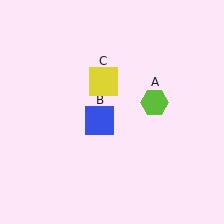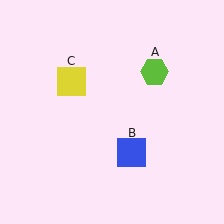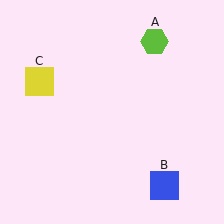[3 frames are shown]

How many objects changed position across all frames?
3 objects changed position: lime hexagon (object A), blue square (object B), yellow square (object C).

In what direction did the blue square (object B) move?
The blue square (object B) moved down and to the right.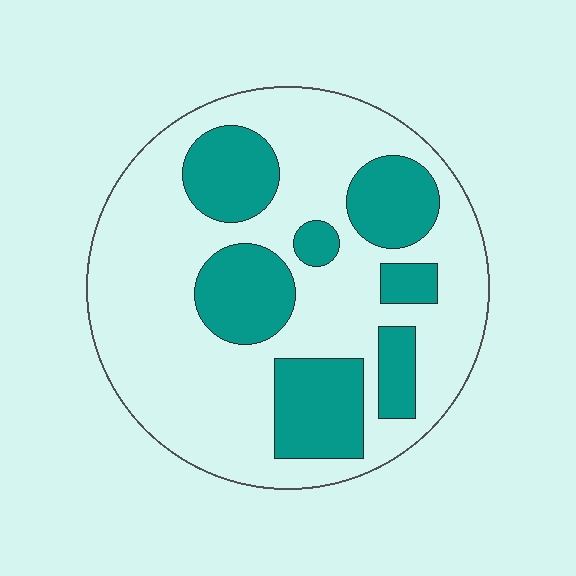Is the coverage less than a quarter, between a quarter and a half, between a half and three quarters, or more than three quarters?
Between a quarter and a half.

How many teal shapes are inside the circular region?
7.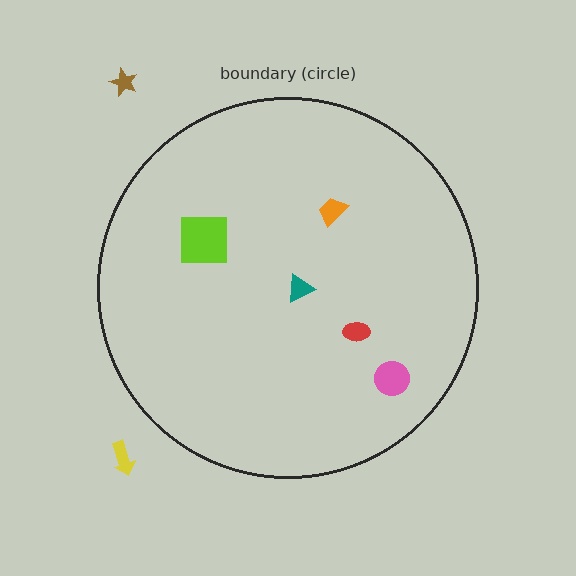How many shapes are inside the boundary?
5 inside, 2 outside.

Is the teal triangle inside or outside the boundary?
Inside.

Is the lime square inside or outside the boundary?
Inside.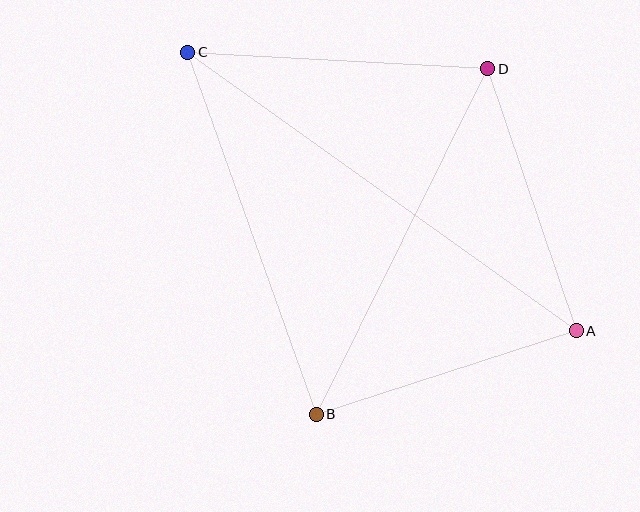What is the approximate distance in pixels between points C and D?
The distance between C and D is approximately 300 pixels.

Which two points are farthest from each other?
Points A and C are farthest from each other.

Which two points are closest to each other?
Points A and B are closest to each other.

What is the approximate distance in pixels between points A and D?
The distance between A and D is approximately 276 pixels.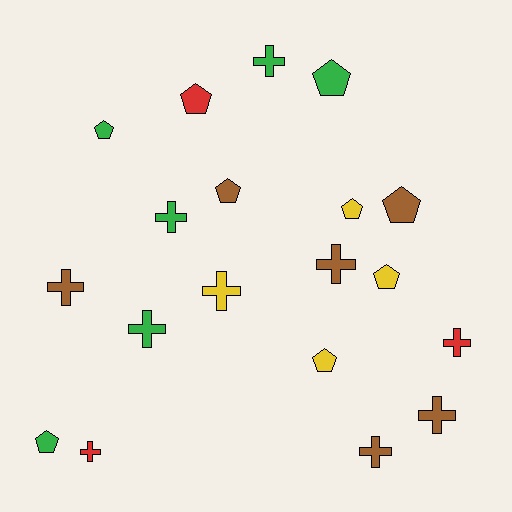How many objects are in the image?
There are 19 objects.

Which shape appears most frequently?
Cross, with 10 objects.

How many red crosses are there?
There are 2 red crosses.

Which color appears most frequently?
Green, with 6 objects.